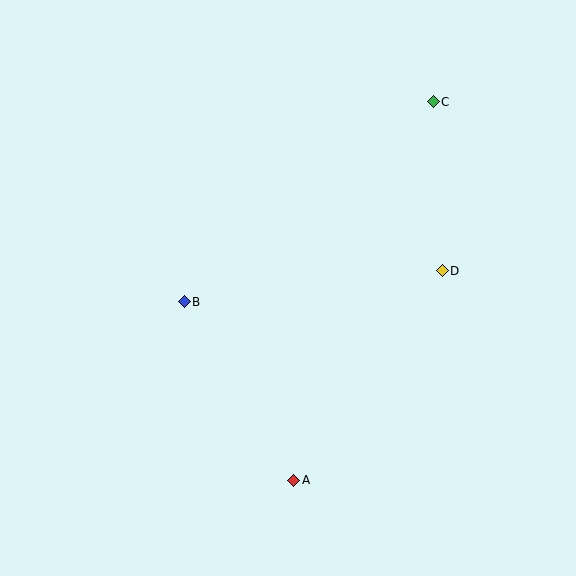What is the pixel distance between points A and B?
The distance between A and B is 209 pixels.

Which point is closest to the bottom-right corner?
Point A is closest to the bottom-right corner.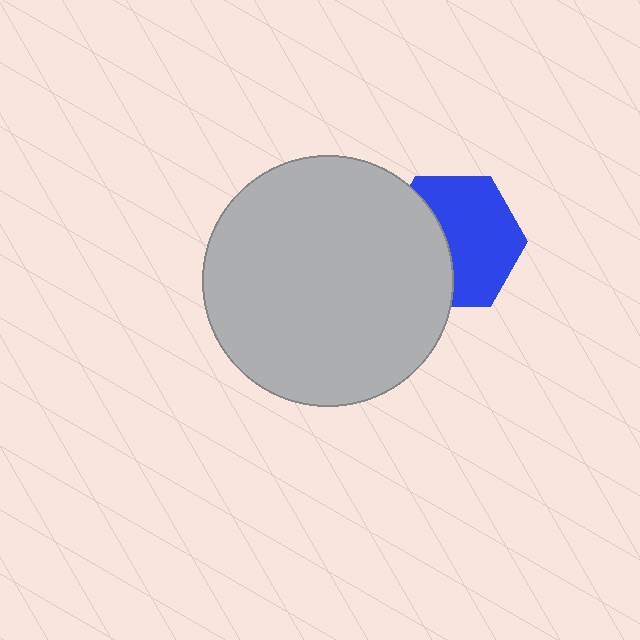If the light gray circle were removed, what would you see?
You would see the complete blue hexagon.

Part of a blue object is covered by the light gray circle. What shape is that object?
It is a hexagon.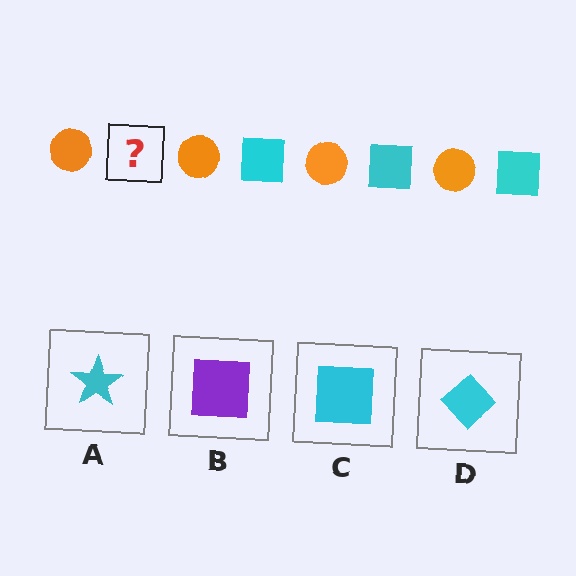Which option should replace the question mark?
Option C.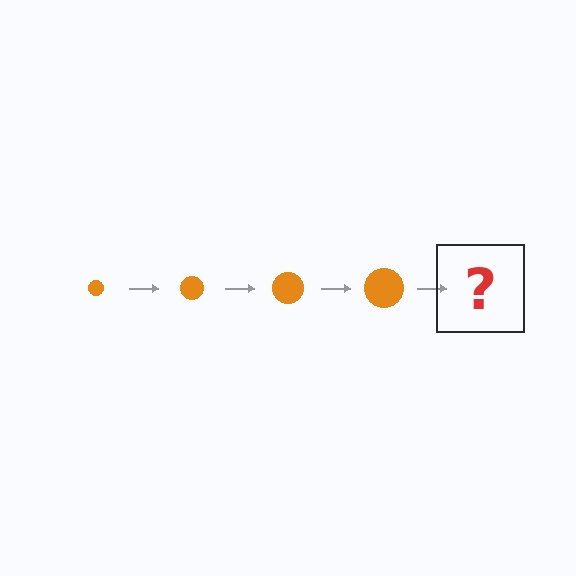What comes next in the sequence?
The next element should be an orange circle, larger than the previous one.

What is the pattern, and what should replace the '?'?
The pattern is that the circle gets progressively larger each step. The '?' should be an orange circle, larger than the previous one.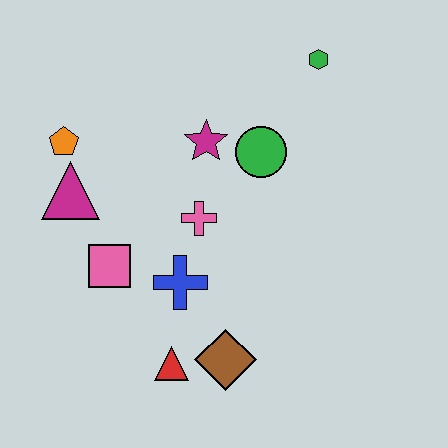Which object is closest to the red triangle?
The brown diamond is closest to the red triangle.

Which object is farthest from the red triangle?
The green hexagon is farthest from the red triangle.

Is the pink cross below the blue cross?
No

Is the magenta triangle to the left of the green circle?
Yes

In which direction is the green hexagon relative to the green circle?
The green hexagon is above the green circle.